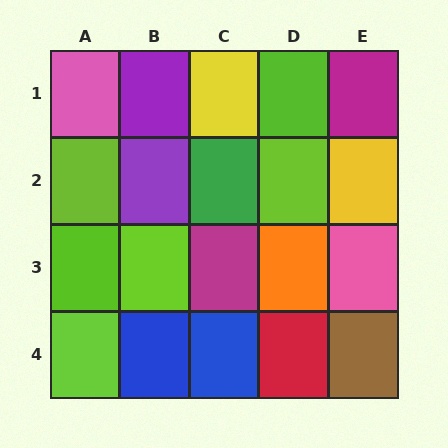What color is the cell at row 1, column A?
Pink.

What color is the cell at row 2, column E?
Yellow.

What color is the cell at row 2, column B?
Purple.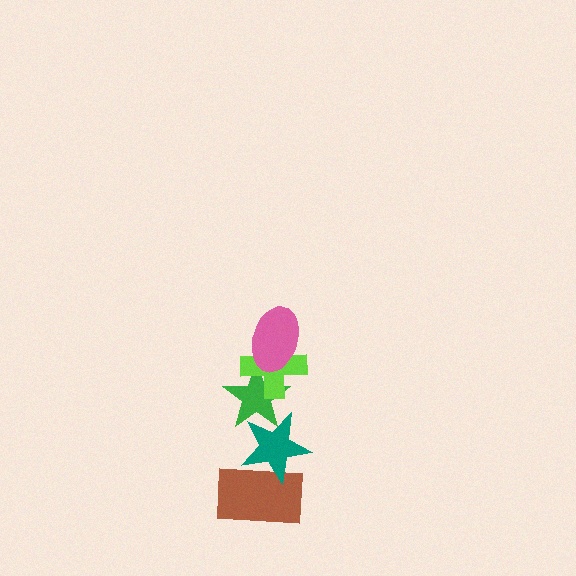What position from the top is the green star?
The green star is 3rd from the top.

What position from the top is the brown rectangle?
The brown rectangle is 5th from the top.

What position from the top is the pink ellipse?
The pink ellipse is 1st from the top.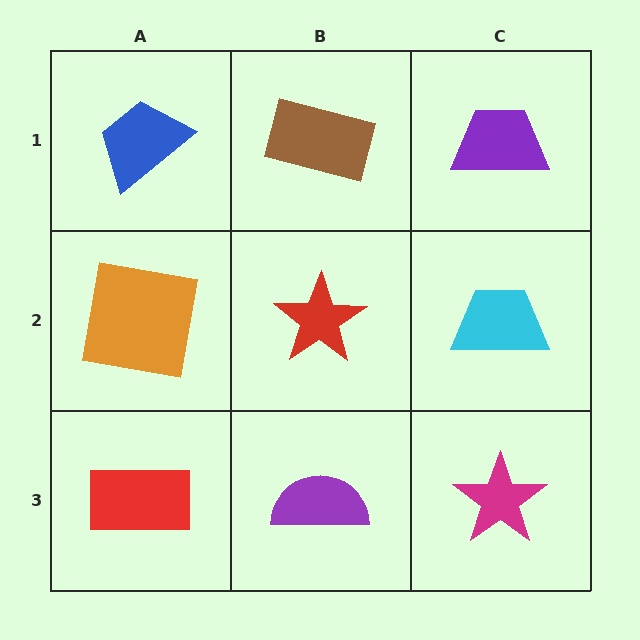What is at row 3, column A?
A red rectangle.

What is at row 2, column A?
An orange square.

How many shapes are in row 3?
3 shapes.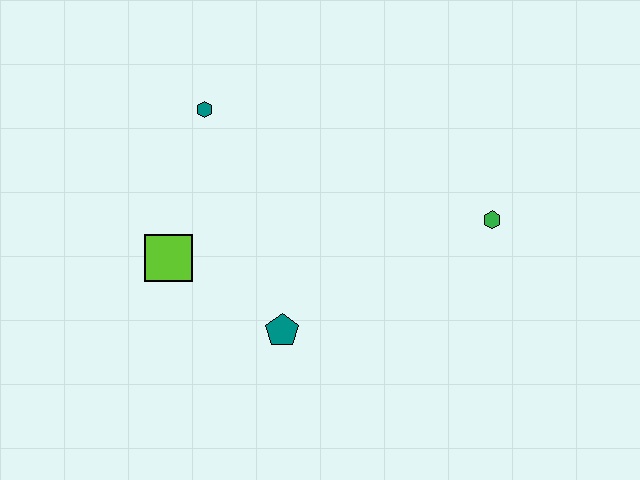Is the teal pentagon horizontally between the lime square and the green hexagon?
Yes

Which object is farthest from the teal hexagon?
The green hexagon is farthest from the teal hexagon.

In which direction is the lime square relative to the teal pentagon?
The lime square is to the left of the teal pentagon.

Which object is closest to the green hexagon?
The teal pentagon is closest to the green hexagon.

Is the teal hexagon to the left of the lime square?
No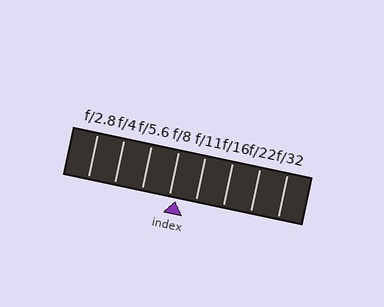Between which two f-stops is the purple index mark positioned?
The index mark is between f/8 and f/11.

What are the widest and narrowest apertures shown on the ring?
The widest aperture shown is f/2.8 and the narrowest is f/32.